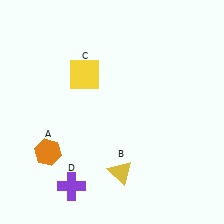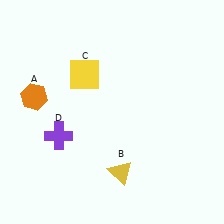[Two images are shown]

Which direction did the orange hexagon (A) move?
The orange hexagon (A) moved up.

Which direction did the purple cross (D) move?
The purple cross (D) moved up.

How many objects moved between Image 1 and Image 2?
2 objects moved between the two images.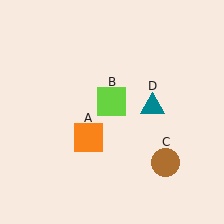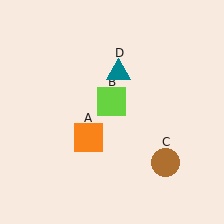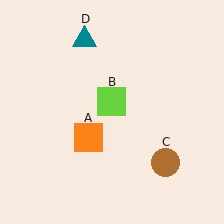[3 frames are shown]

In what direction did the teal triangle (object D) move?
The teal triangle (object D) moved up and to the left.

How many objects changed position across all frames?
1 object changed position: teal triangle (object D).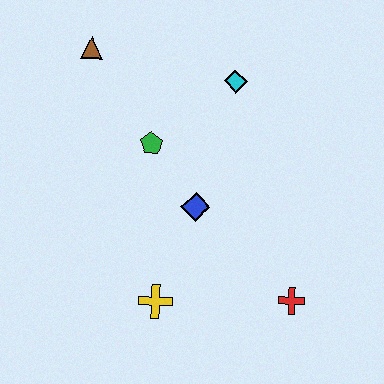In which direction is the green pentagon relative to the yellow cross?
The green pentagon is above the yellow cross.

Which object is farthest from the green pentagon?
The red cross is farthest from the green pentagon.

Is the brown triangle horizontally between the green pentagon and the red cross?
No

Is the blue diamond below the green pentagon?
Yes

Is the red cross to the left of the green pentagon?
No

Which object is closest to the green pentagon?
The blue diamond is closest to the green pentagon.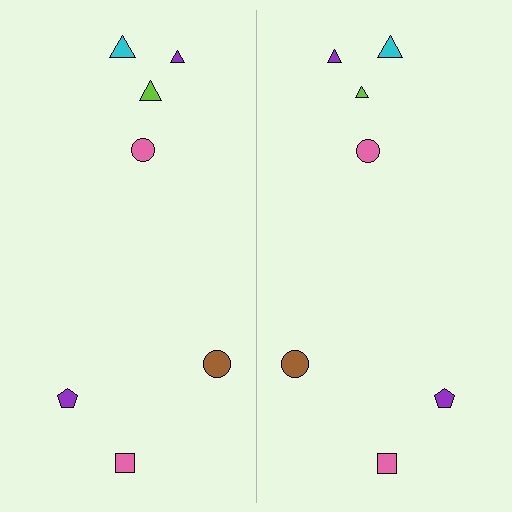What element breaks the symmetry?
The lime triangle on the right side has a different size than its mirror counterpart.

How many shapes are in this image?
There are 14 shapes in this image.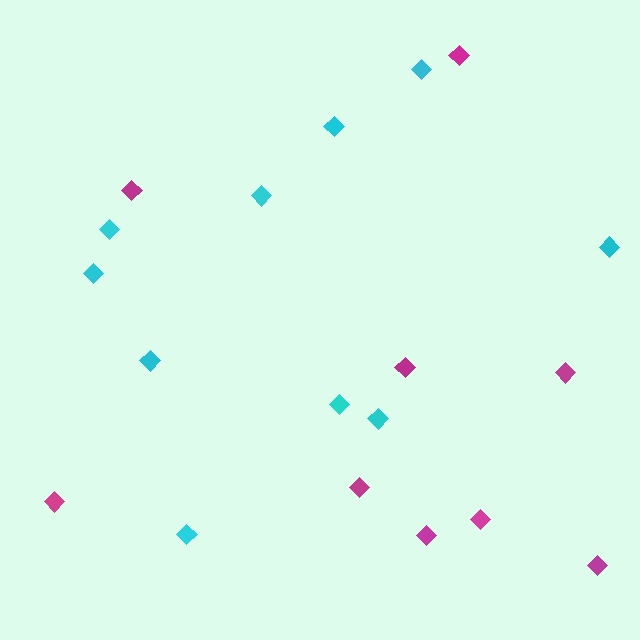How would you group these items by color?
There are 2 groups: one group of cyan diamonds (10) and one group of magenta diamonds (9).